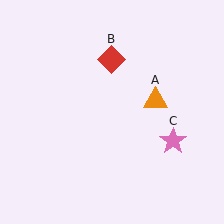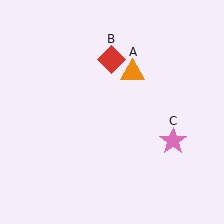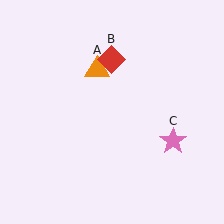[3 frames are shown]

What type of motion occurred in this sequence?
The orange triangle (object A) rotated counterclockwise around the center of the scene.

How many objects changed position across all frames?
1 object changed position: orange triangle (object A).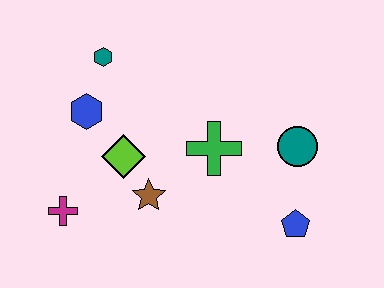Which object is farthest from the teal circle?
The magenta cross is farthest from the teal circle.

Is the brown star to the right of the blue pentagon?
No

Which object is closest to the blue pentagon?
The teal circle is closest to the blue pentagon.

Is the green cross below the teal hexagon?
Yes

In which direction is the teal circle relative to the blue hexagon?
The teal circle is to the right of the blue hexagon.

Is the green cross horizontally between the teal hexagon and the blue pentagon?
Yes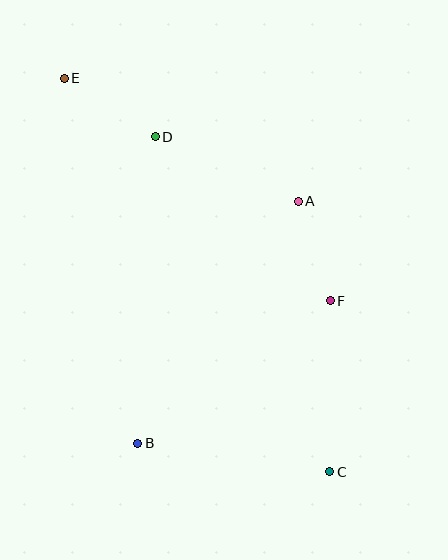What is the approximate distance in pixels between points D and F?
The distance between D and F is approximately 240 pixels.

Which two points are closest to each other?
Points A and F are closest to each other.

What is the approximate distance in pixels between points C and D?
The distance between C and D is approximately 378 pixels.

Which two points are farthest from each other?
Points C and E are farthest from each other.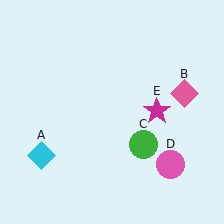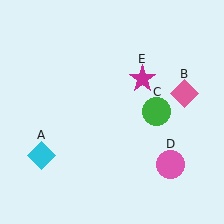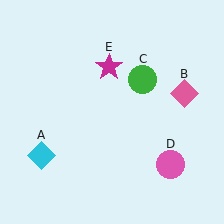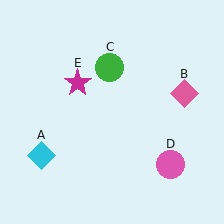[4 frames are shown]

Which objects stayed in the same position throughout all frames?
Cyan diamond (object A) and pink diamond (object B) and pink circle (object D) remained stationary.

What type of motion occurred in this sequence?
The green circle (object C), magenta star (object E) rotated counterclockwise around the center of the scene.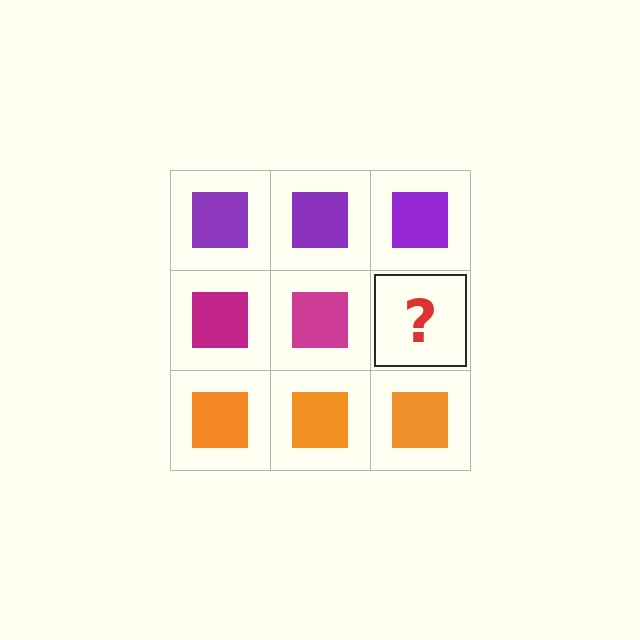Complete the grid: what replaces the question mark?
The question mark should be replaced with a magenta square.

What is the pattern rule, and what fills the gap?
The rule is that each row has a consistent color. The gap should be filled with a magenta square.